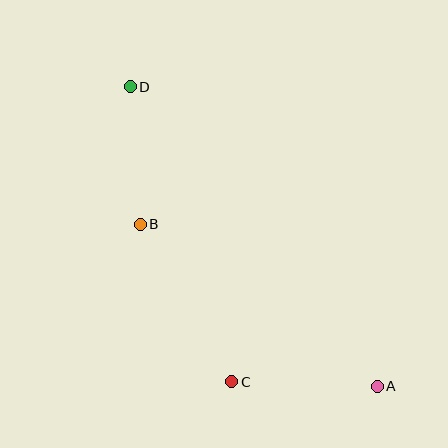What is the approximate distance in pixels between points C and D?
The distance between C and D is approximately 312 pixels.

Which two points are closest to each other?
Points B and D are closest to each other.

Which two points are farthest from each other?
Points A and D are farthest from each other.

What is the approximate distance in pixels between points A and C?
The distance between A and C is approximately 145 pixels.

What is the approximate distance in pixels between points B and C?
The distance between B and C is approximately 182 pixels.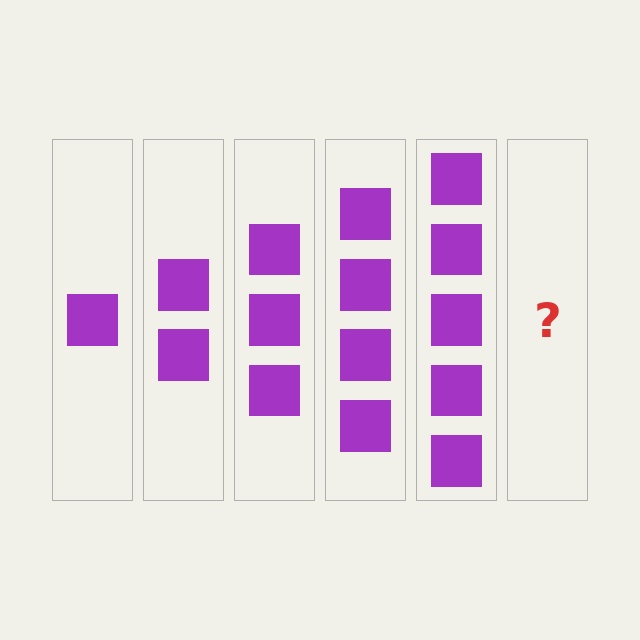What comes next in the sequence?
The next element should be 6 squares.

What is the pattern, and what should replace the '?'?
The pattern is that each step adds one more square. The '?' should be 6 squares.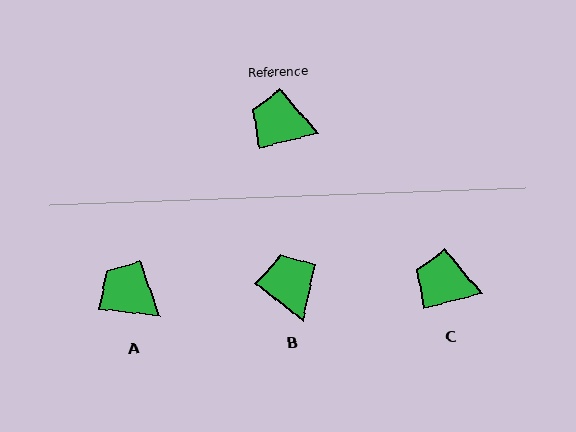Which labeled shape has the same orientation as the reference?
C.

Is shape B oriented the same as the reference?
No, it is off by about 52 degrees.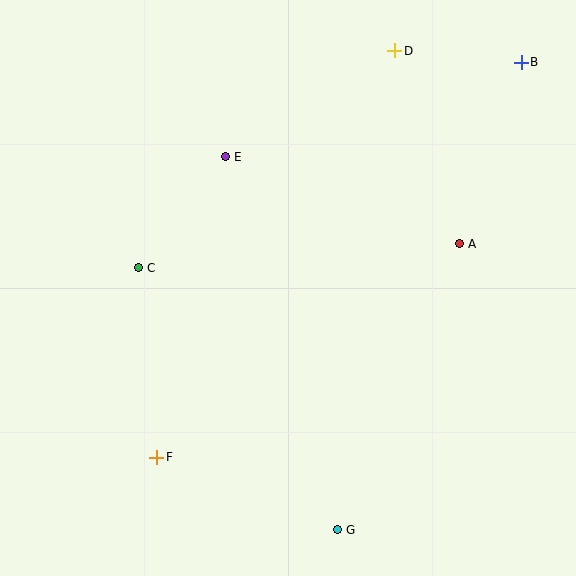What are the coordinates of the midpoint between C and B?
The midpoint between C and B is at (330, 165).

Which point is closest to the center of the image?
Point E at (225, 157) is closest to the center.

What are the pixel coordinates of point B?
Point B is at (521, 62).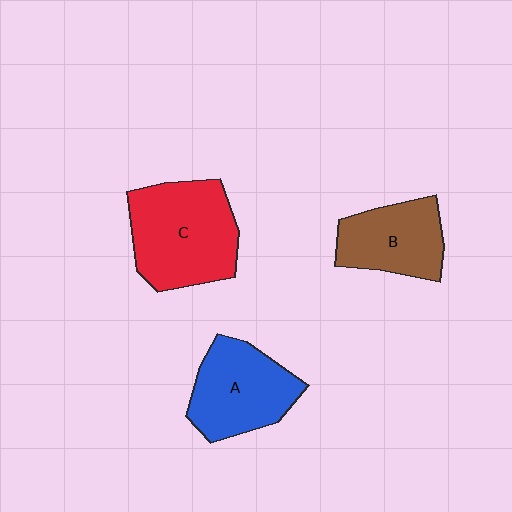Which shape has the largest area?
Shape C (red).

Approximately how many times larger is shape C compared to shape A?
Approximately 1.2 times.